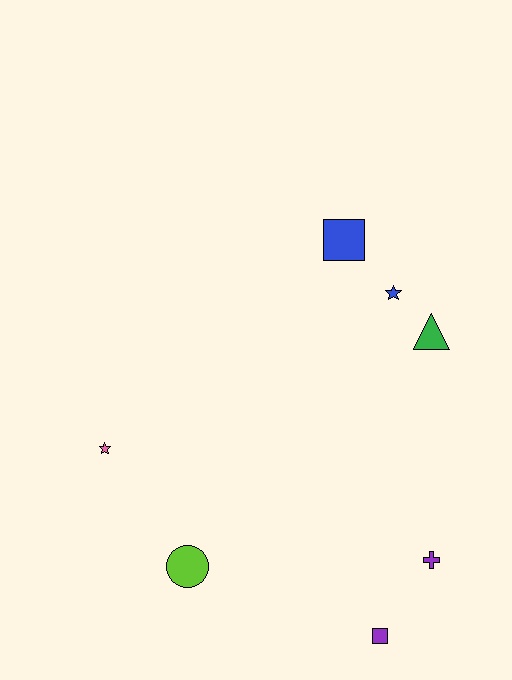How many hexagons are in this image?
There are no hexagons.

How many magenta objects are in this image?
There are no magenta objects.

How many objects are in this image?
There are 7 objects.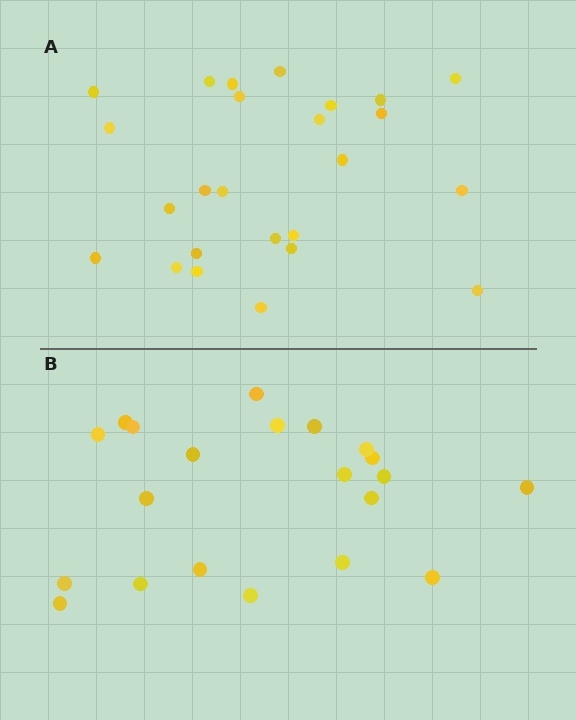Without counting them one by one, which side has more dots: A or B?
Region A (the top region) has more dots.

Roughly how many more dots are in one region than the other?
Region A has about 4 more dots than region B.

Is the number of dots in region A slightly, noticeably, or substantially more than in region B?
Region A has only slightly more — the two regions are fairly close. The ratio is roughly 1.2 to 1.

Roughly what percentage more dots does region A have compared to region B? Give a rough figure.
About 20% more.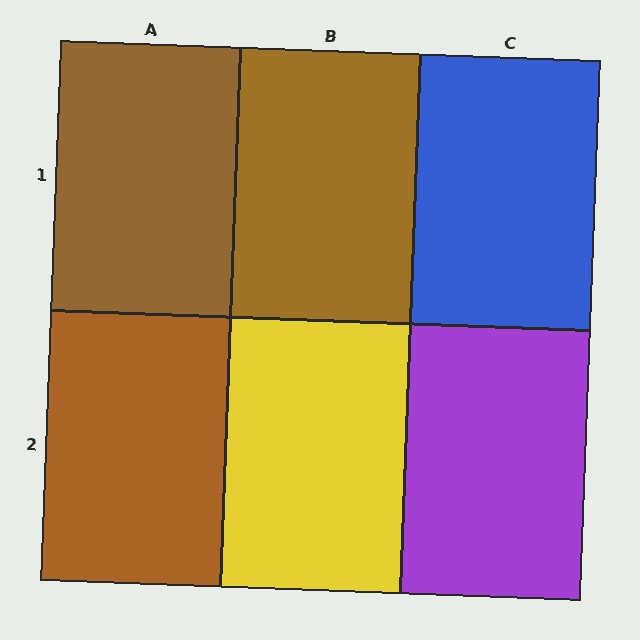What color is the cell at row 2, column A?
Brown.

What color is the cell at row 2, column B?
Yellow.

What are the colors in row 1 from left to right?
Brown, brown, blue.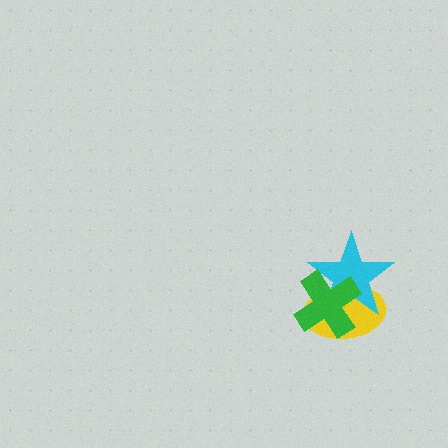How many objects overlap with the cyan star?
2 objects overlap with the cyan star.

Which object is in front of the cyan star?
The green cross is in front of the cyan star.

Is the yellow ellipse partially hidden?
Yes, it is partially covered by another shape.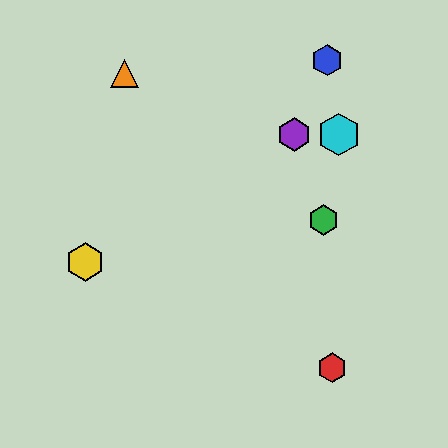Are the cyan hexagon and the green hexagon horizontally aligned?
No, the cyan hexagon is at y≈135 and the green hexagon is at y≈220.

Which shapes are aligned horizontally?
The purple hexagon, the cyan hexagon are aligned horizontally.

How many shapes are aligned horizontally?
2 shapes (the purple hexagon, the cyan hexagon) are aligned horizontally.